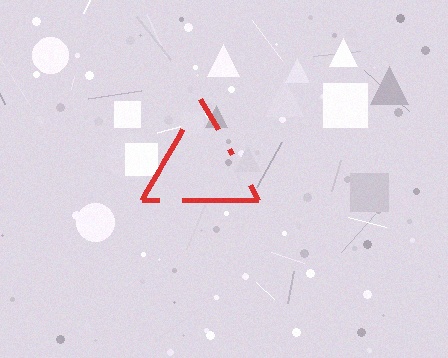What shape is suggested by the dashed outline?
The dashed outline suggests a triangle.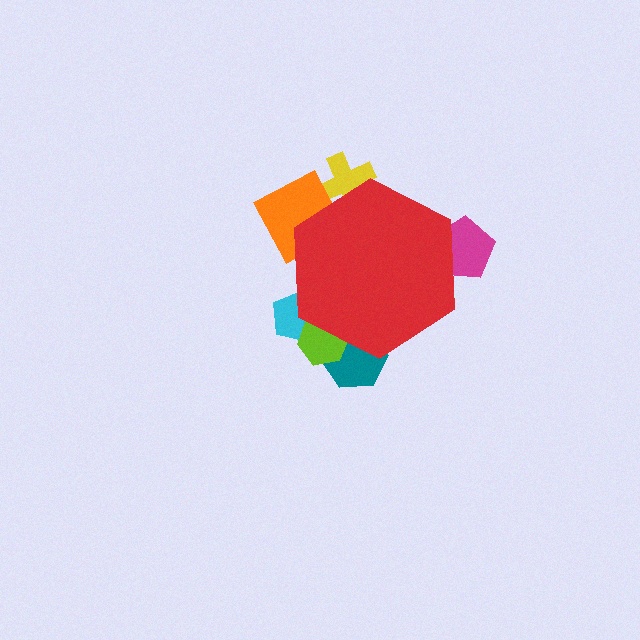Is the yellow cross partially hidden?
Yes, the yellow cross is partially hidden behind the red hexagon.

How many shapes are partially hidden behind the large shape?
6 shapes are partially hidden.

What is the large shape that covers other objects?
A red hexagon.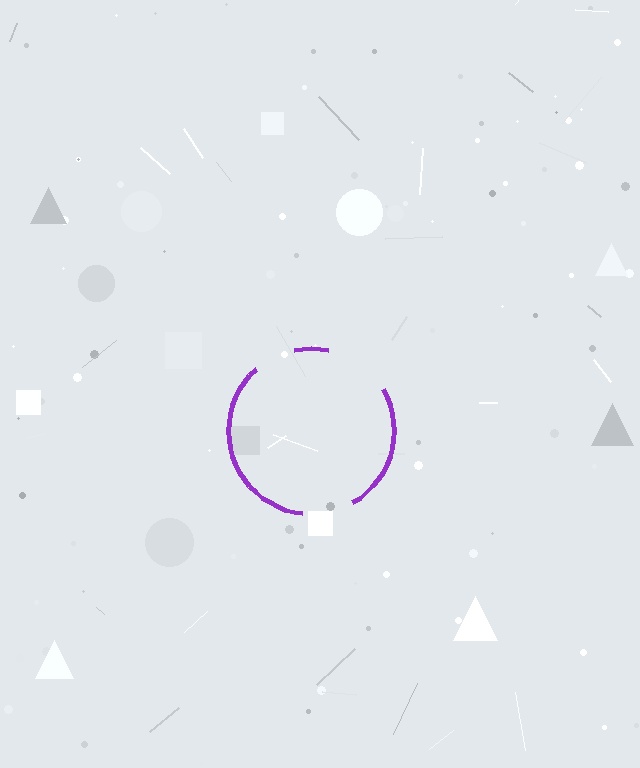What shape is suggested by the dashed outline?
The dashed outline suggests a circle.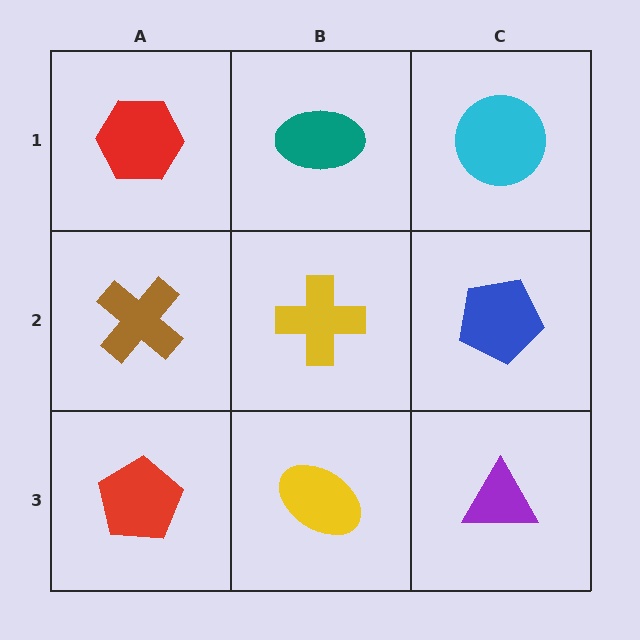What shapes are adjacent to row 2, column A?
A red hexagon (row 1, column A), a red pentagon (row 3, column A), a yellow cross (row 2, column B).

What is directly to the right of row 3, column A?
A yellow ellipse.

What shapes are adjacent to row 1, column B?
A yellow cross (row 2, column B), a red hexagon (row 1, column A), a cyan circle (row 1, column C).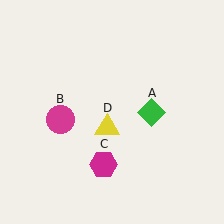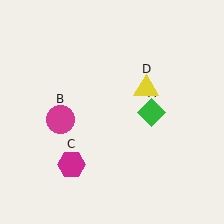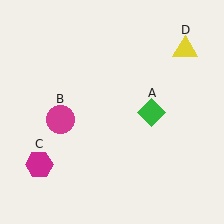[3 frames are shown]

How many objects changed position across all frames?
2 objects changed position: magenta hexagon (object C), yellow triangle (object D).